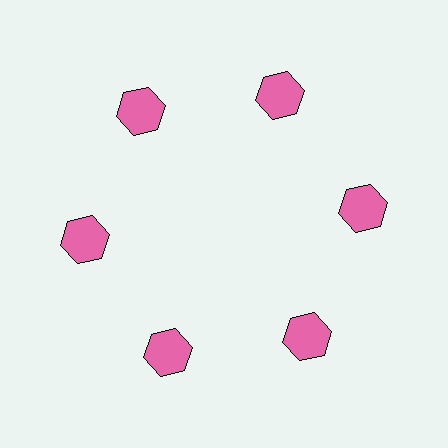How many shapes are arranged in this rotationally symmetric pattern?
There are 6 shapes, arranged in 6 groups of 1.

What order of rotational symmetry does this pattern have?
This pattern has 6-fold rotational symmetry.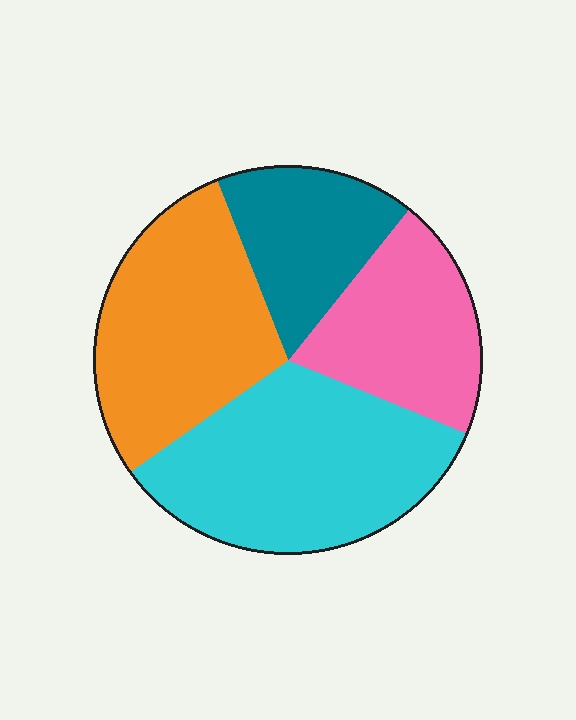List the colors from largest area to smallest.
From largest to smallest: cyan, orange, pink, teal.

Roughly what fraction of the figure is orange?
Orange covers 29% of the figure.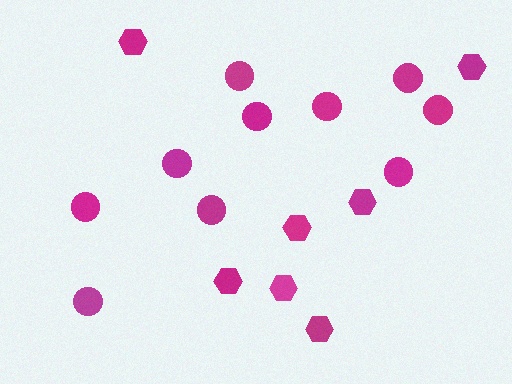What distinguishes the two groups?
There are 2 groups: one group of circles (10) and one group of hexagons (7).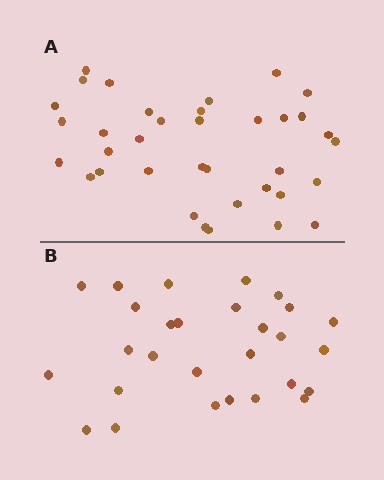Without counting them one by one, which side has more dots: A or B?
Region A (the top region) has more dots.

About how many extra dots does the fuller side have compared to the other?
Region A has roughly 8 or so more dots than region B.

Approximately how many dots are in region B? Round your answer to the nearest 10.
About 30 dots. (The exact count is 28, which rounds to 30.)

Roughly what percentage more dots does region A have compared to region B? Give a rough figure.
About 30% more.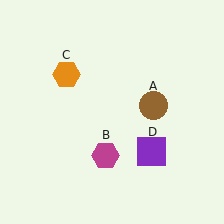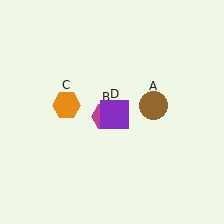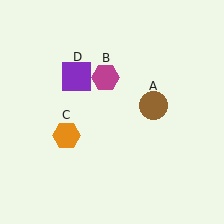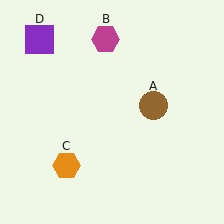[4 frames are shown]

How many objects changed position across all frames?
3 objects changed position: magenta hexagon (object B), orange hexagon (object C), purple square (object D).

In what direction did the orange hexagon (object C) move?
The orange hexagon (object C) moved down.